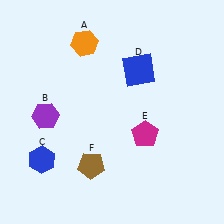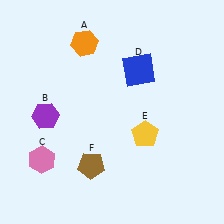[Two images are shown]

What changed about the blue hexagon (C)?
In Image 1, C is blue. In Image 2, it changed to pink.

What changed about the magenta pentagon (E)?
In Image 1, E is magenta. In Image 2, it changed to yellow.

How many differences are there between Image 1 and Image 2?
There are 2 differences between the two images.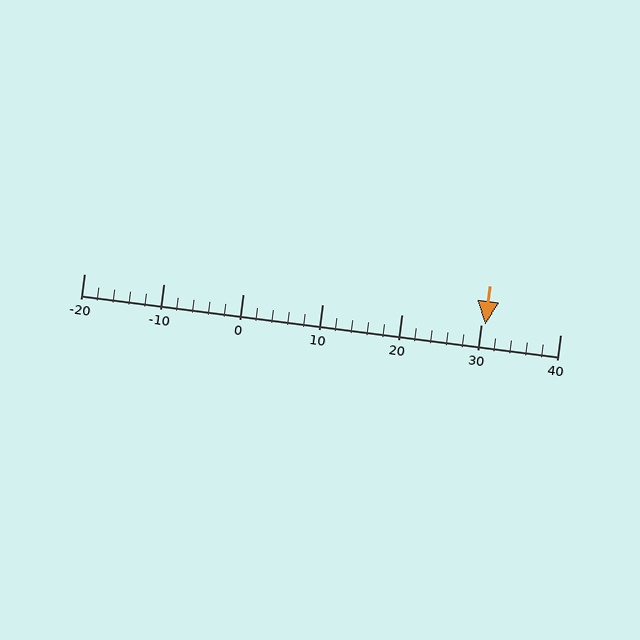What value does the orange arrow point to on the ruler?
The orange arrow points to approximately 30.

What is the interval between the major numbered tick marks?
The major tick marks are spaced 10 units apart.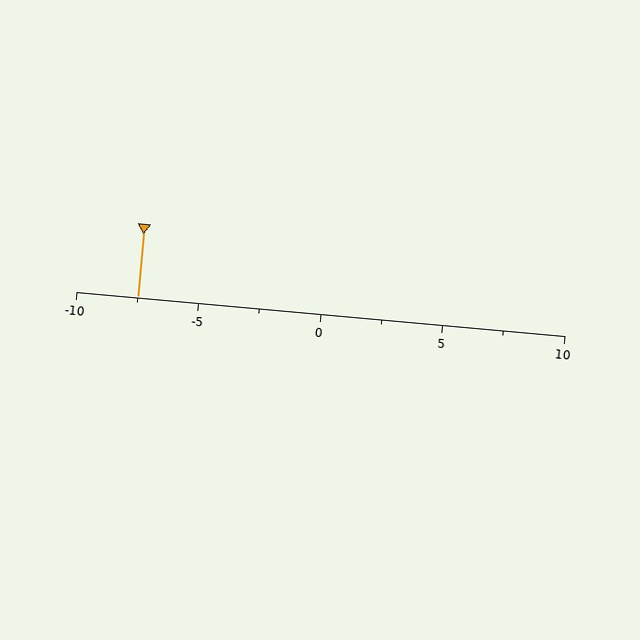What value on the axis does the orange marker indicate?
The marker indicates approximately -7.5.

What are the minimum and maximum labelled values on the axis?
The axis runs from -10 to 10.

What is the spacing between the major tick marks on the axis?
The major ticks are spaced 5 apart.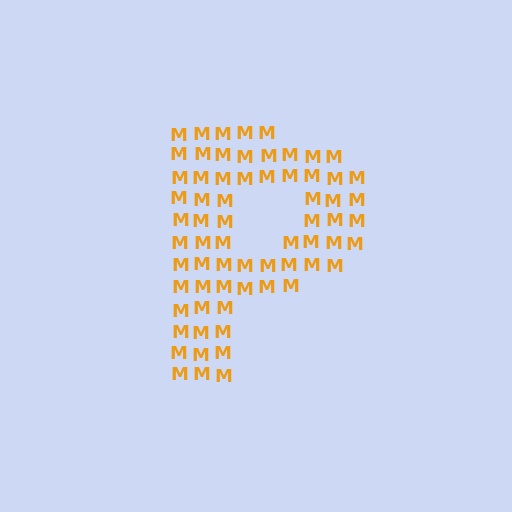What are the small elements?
The small elements are letter M's.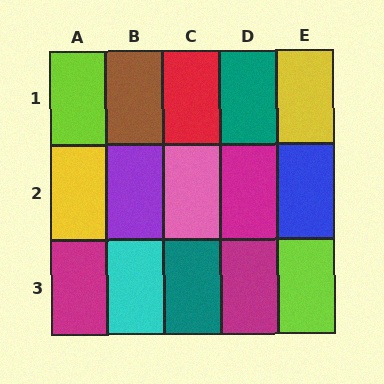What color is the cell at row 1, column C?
Red.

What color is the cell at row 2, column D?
Magenta.